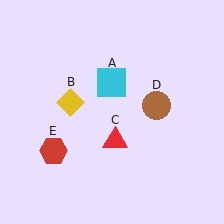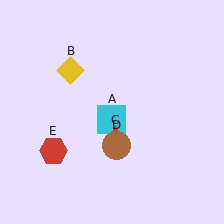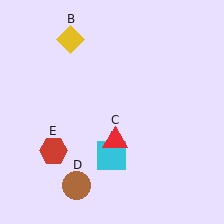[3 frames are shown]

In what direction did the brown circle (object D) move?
The brown circle (object D) moved down and to the left.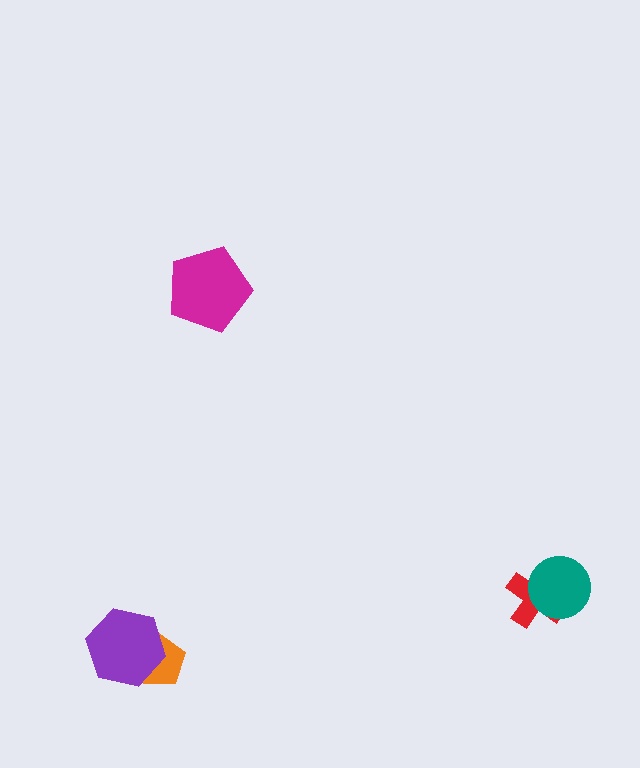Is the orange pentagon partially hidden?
Yes, it is partially covered by another shape.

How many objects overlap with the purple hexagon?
1 object overlaps with the purple hexagon.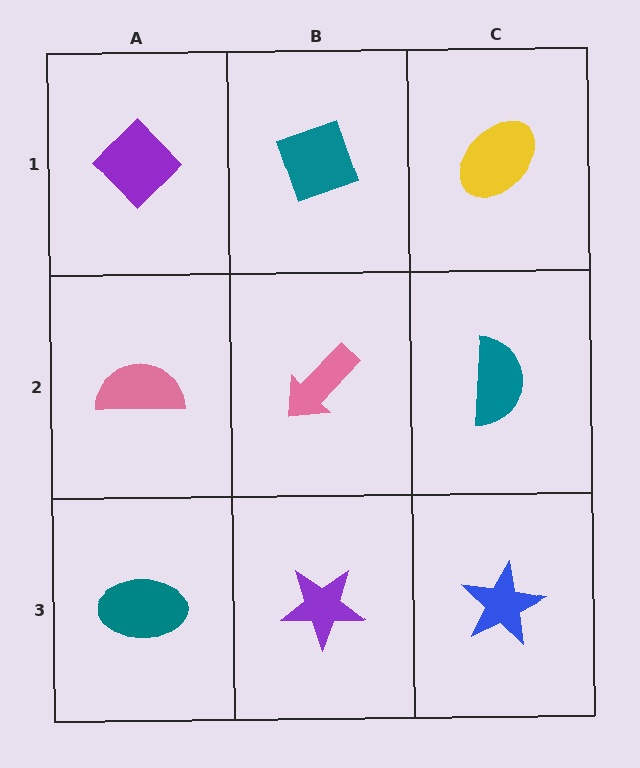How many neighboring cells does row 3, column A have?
2.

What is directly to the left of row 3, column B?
A teal ellipse.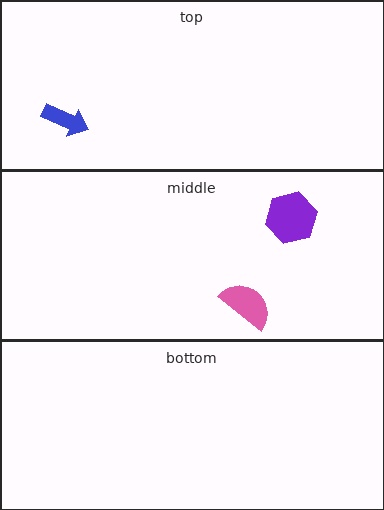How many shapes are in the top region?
1.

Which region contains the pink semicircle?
The middle region.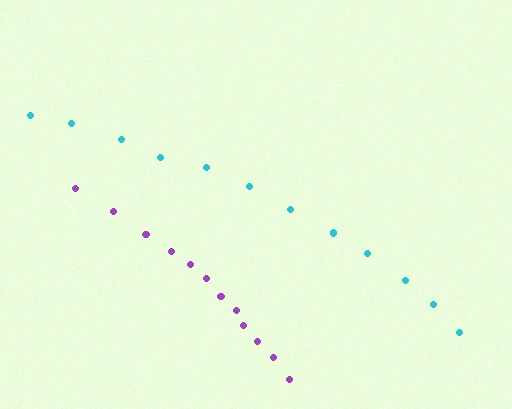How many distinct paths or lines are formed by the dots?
There are 2 distinct paths.